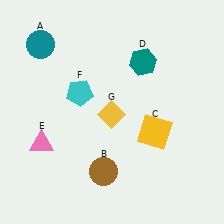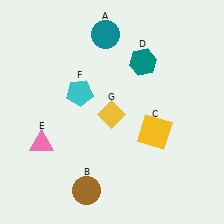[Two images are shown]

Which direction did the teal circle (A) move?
The teal circle (A) moved right.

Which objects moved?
The objects that moved are: the teal circle (A), the brown circle (B).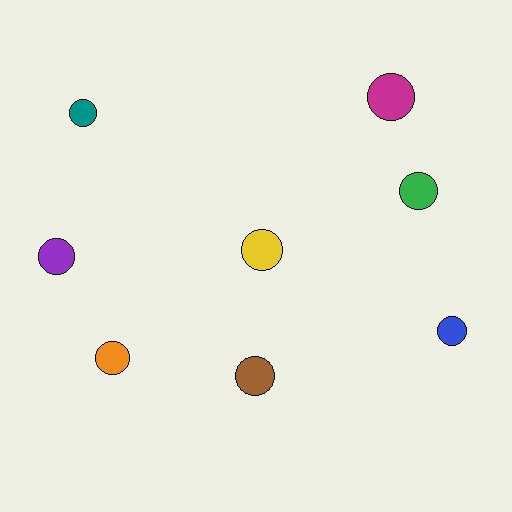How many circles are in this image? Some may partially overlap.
There are 8 circles.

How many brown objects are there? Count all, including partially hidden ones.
There is 1 brown object.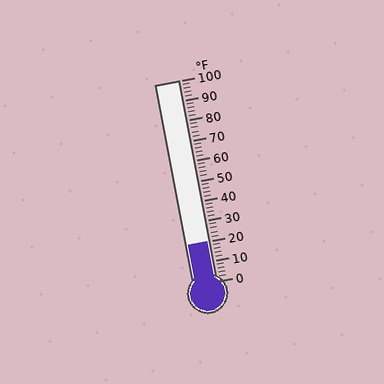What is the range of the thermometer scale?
The thermometer scale ranges from 0°F to 100°F.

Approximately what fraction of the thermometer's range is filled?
The thermometer is filled to approximately 20% of its range.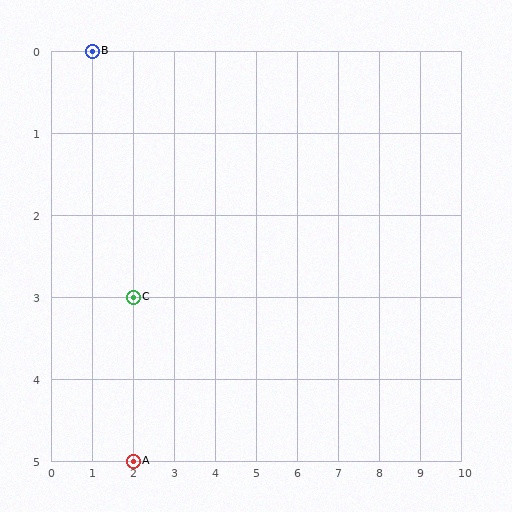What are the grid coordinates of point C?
Point C is at grid coordinates (2, 3).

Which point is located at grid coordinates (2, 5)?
Point A is at (2, 5).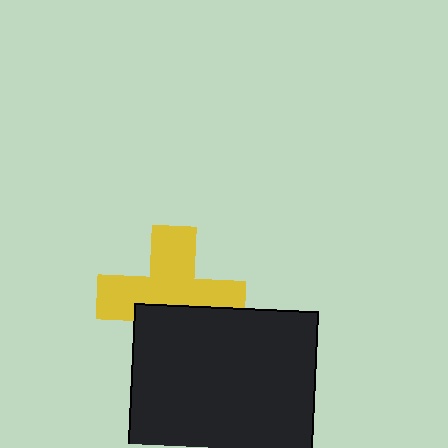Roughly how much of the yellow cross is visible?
About half of it is visible (roughly 62%).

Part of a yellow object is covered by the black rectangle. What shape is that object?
It is a cross.